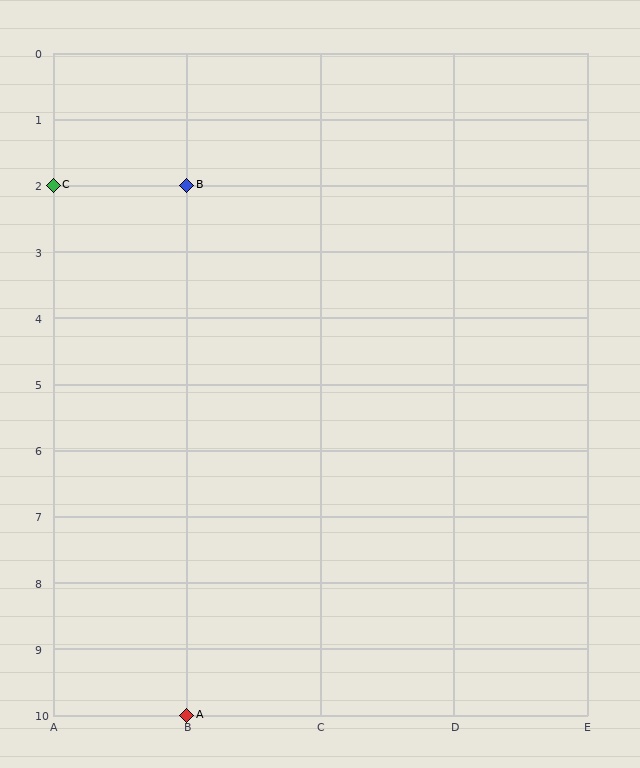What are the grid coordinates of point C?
Point C is at grid coordinates (A, 2).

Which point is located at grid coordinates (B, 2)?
Point B is at (B, 2).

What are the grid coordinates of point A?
Point A is at grid coordinates (B, 10).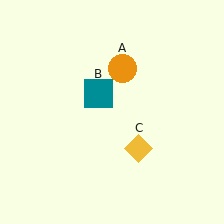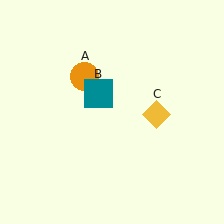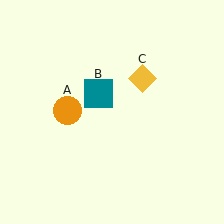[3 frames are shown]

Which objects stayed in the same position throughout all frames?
Teal square (object B) remained stationary.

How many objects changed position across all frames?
2 objects changed position: orange circle (object A), yellow diamond (object C).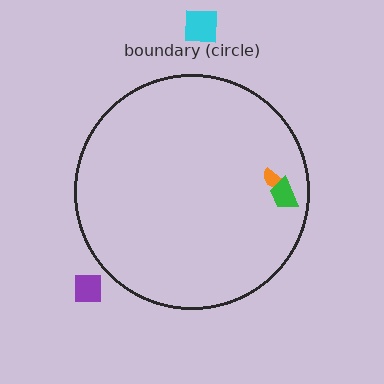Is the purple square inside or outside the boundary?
Outside.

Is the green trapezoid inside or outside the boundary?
Inside.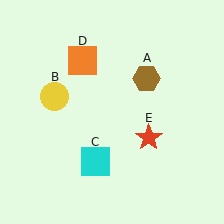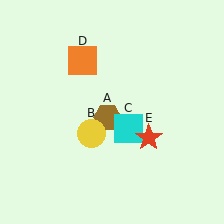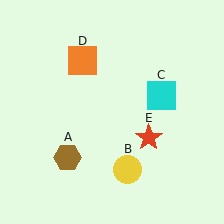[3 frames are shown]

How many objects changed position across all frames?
3 objects changed position: brown hexagon (object A), yellow circle (object B), cyan square (object C).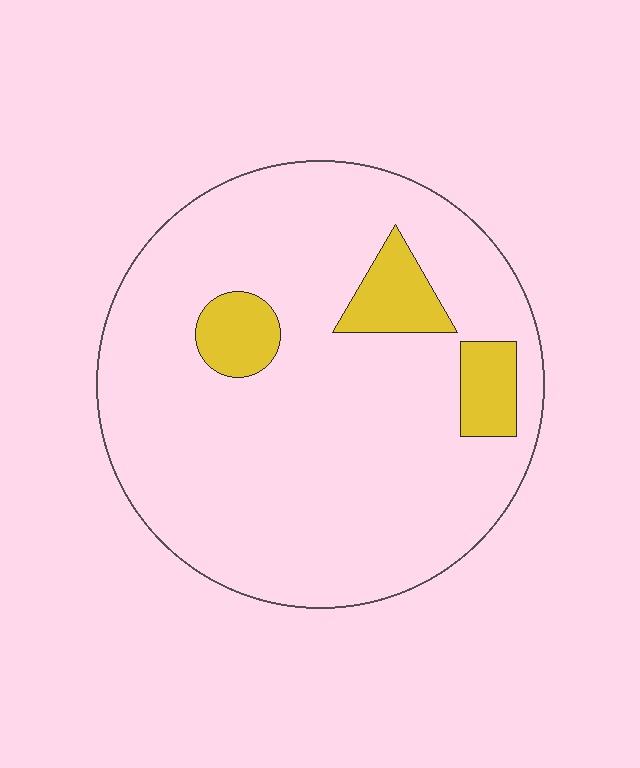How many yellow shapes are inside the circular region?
3.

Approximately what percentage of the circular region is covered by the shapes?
Approximately 10%.